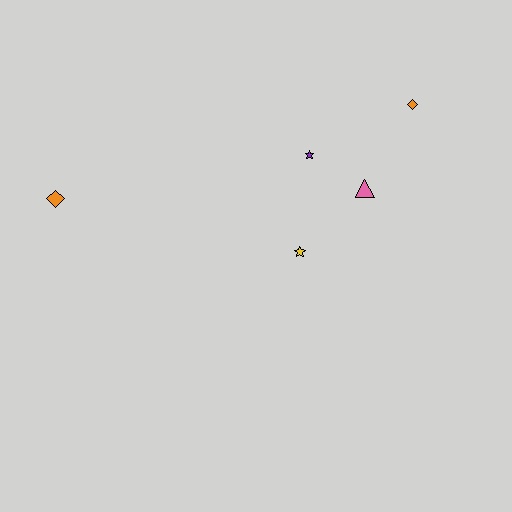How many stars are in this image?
There are 2 stars.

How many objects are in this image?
There are 5 objects.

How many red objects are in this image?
There are no red objects.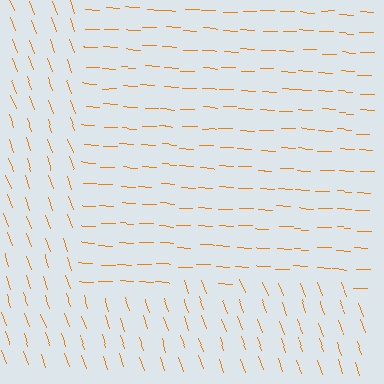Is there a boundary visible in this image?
Yes, there is a texture boundary formed by a change in line orientation.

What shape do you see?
I see a rectangle.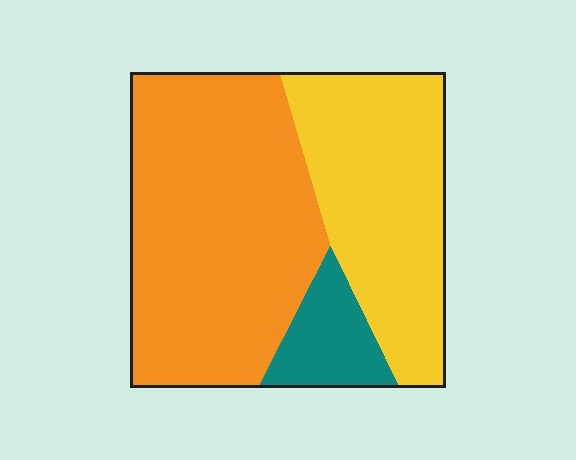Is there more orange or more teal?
Orange.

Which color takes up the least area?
Teal, at roughly 10%.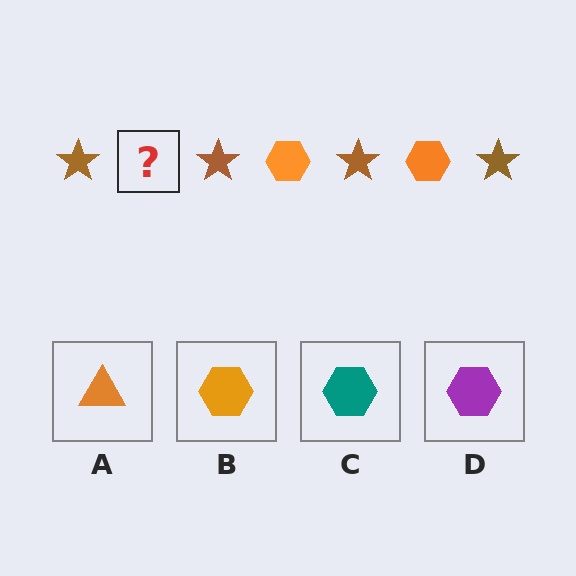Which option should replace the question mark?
Option B.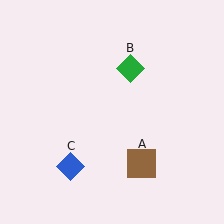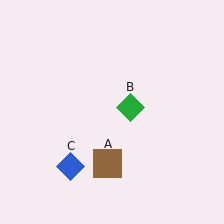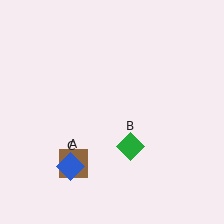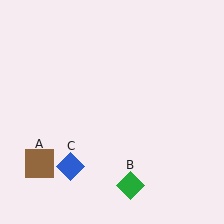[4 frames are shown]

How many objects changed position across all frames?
2 objects changed position: brown square (object A), green diamond (object B).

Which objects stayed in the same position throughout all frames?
Blue diamond (object C) remained stationary.